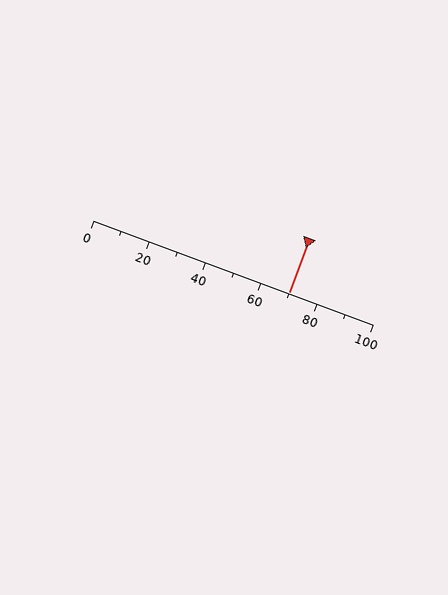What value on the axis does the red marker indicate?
The marker indicates approximately 70.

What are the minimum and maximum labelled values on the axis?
The axis runs from 0 to 100.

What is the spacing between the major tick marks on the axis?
The major ticks are spaced 20 apart.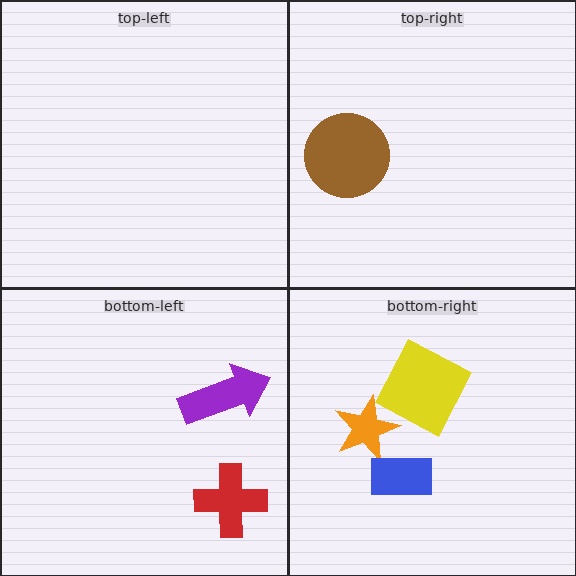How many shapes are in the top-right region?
1.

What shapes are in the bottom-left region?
The red cross, the purple arrow.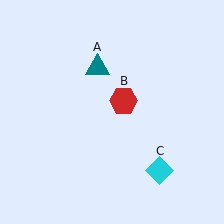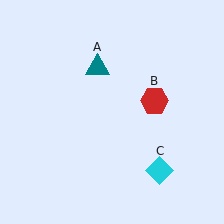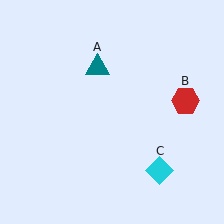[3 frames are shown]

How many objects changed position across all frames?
1 object changed position: red hexagon (object B).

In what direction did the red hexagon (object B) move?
The red hexagon (object B) moved right.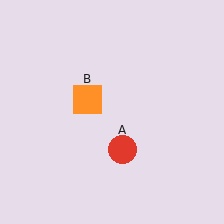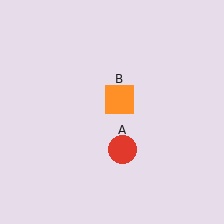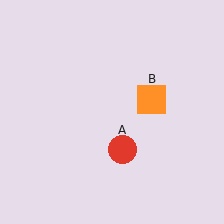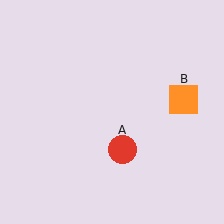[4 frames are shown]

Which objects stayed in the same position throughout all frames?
Red circle (object A) remained stationary.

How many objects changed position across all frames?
1 object changed position: orange square (object B).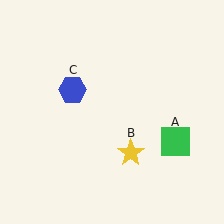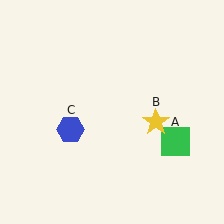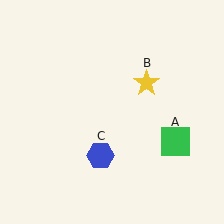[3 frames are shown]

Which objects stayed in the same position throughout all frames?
Green square (object A) remained stationary.